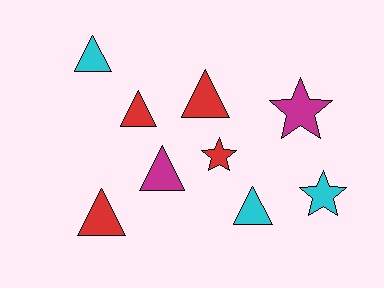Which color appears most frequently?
Red, with 4 objects.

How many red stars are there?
There is 1 red star.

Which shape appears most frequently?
Triangle, with 6 objects.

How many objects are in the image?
There are 9 objects.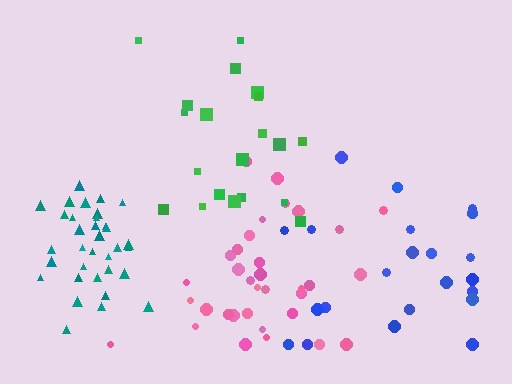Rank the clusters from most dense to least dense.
teal, pink, blue, green.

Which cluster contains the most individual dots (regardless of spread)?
Pink (35).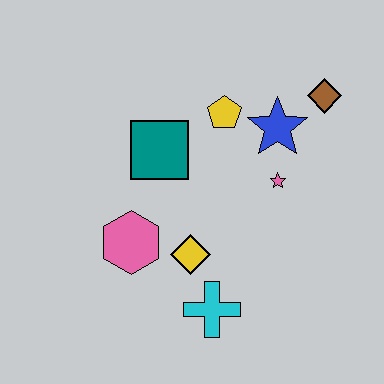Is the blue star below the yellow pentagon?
Yes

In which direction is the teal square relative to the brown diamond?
The teal square is to the left of the brown diamond.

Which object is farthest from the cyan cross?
The brown diamond is farthest from the cyan cross.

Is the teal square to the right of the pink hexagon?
Yes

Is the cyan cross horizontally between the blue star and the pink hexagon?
Yes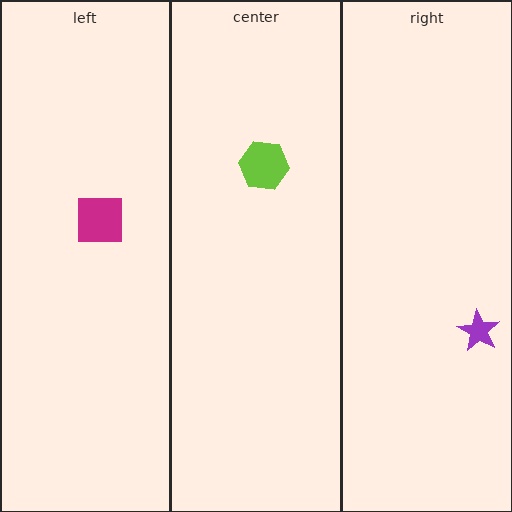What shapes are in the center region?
The lime hexagon.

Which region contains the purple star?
The right region.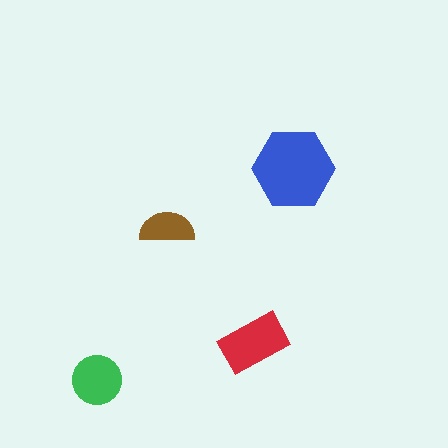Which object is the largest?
The blue hexagon.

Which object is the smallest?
The brown semicircle.